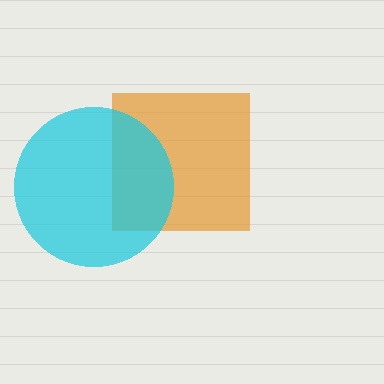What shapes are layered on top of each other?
The layered shapes are: an orange square, a cyan circle.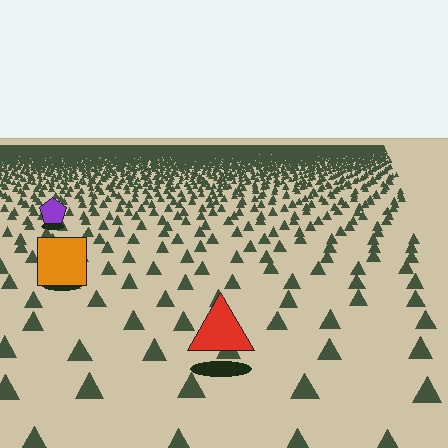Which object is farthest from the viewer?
The purple pentagon is farthest from the viewer. It appears smaller and the ground texture around it is denser.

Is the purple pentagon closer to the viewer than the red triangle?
No. The red triangle is closer — you can tell from the texture gradient: the ground texture is coarser near it.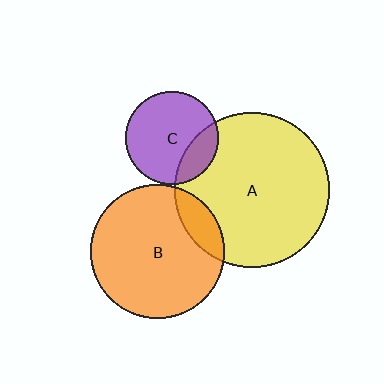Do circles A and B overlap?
Yes.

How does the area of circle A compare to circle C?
Approximately 2.8 times.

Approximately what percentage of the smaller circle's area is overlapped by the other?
Approximately 15%.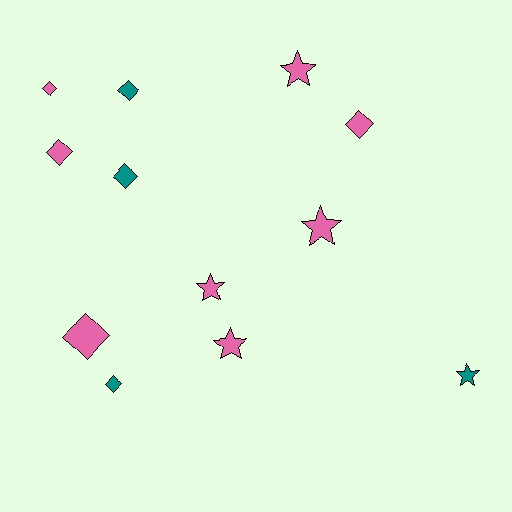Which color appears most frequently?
Pink, with 8 objects.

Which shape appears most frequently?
Diamond, with 7 objects.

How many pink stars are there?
There are 4 pink stars.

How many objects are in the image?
There are 12 objects.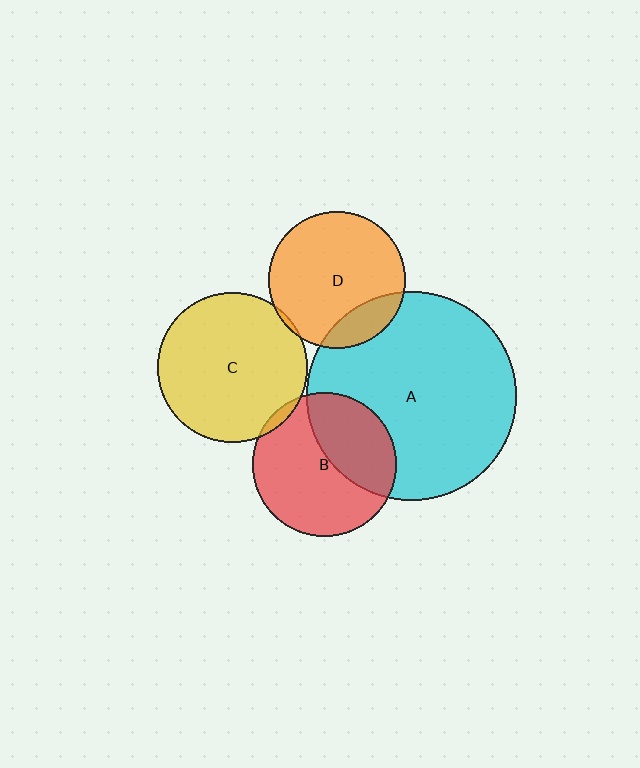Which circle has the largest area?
Circle A (cyan).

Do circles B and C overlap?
Yes.